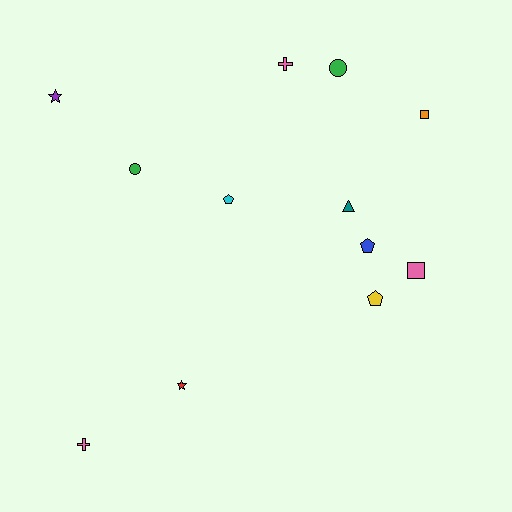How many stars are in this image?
There are 2 stars.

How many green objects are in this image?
There are 2 green objects.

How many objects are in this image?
There are 12 objects.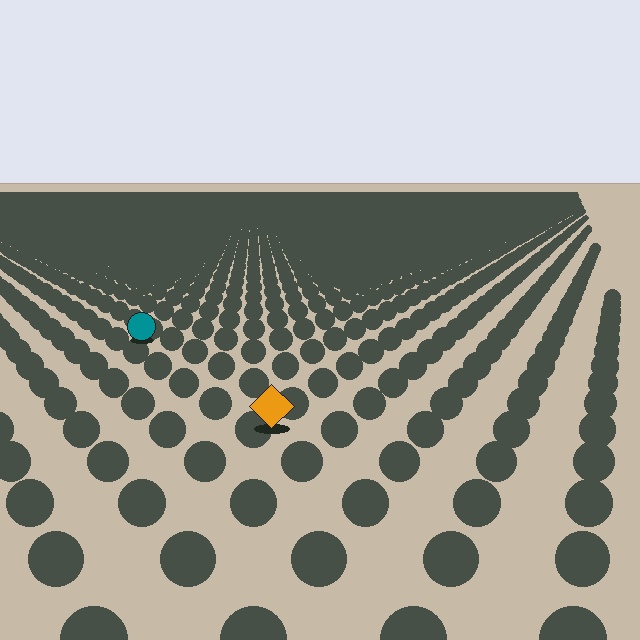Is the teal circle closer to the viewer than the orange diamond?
No. The orange diamond is closer — you can tell from the texture gradient: the ground texture is coarser near it.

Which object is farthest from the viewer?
The teal circle is farthest from the viewer. It appears smaller and the ground texture around it is denser.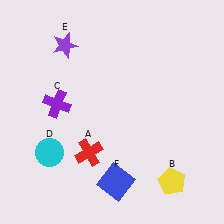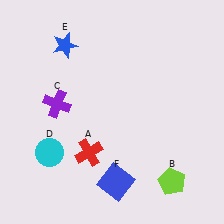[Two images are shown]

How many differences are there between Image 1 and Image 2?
There are 2 differences between the two images.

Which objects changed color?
B changed from yellow to lime. E changed from purple to blue.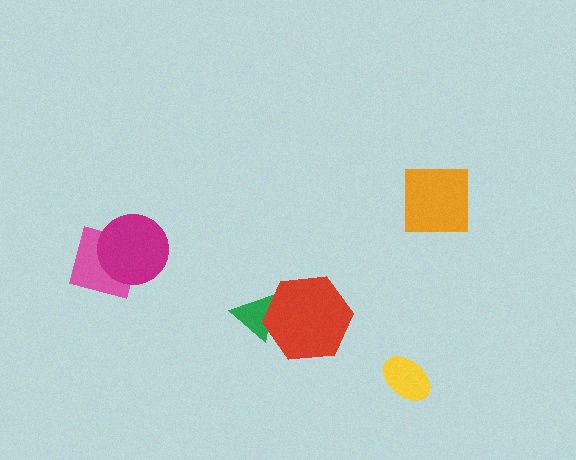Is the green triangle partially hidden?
Yes, it is partially covered by another shape.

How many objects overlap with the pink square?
1 object overlaps with the pink square.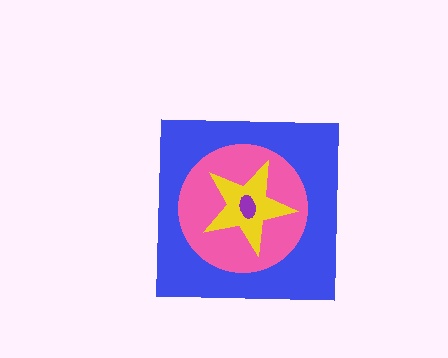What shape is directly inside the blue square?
The pink circle.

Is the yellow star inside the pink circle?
Yes.